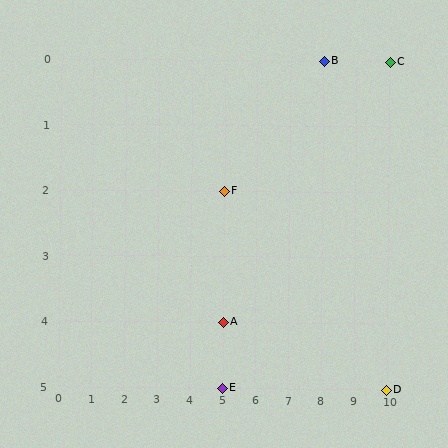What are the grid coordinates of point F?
Point F is at grid coordinates (5, 2).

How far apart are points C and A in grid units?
Points C and A are 5 columns and 4 rows apart (about 6.4 grid units diagonally).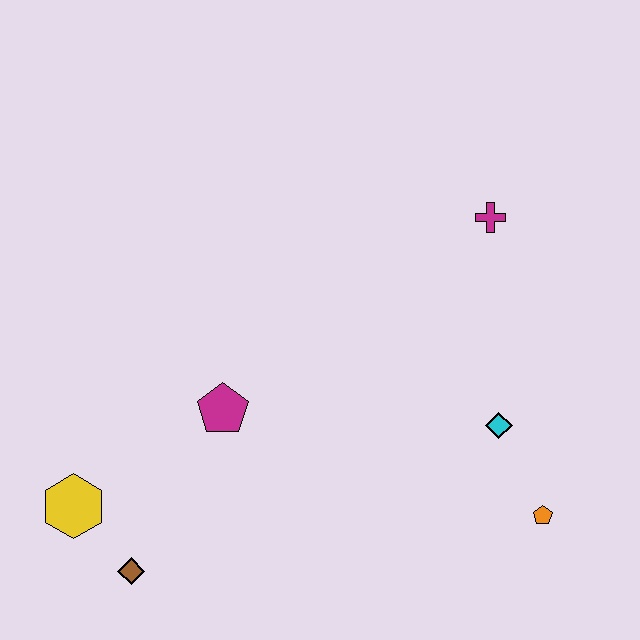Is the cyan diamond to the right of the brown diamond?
Yes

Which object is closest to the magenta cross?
The cyan diamond is closest to the magenta cross.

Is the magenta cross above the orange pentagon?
Yes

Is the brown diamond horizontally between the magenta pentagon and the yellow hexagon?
Yes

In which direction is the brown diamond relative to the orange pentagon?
The brown diamond is to the left of the orange pentagon.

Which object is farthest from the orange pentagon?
The yellow hexagon is farthest from the orange pentagon.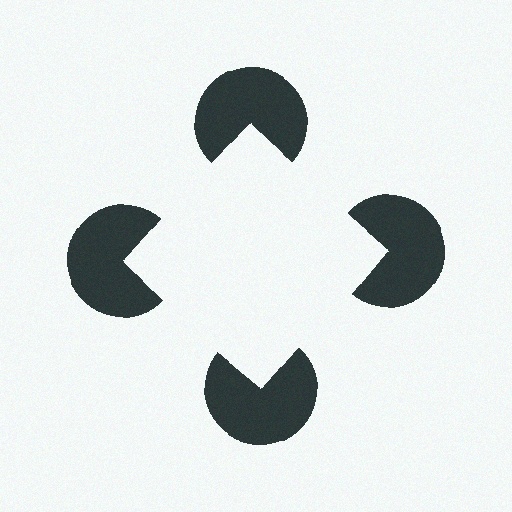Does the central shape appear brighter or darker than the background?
It typically appears slightly brighter than the background, even though no actual brightness change is drawn.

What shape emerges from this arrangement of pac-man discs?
An illusory square — its edges are inferred from the aligned wedge cuts in the pac-man discs, not physically drawn.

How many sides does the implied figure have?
4 sides.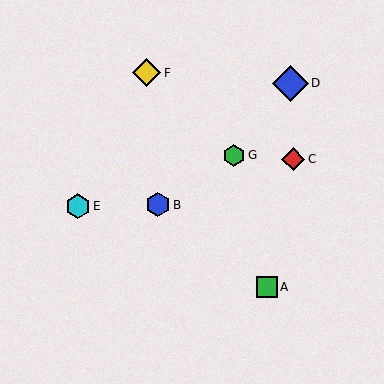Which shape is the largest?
The blue diamond (labeled D) is the largest.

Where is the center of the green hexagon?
The center of the green hexagon is at (234, 155).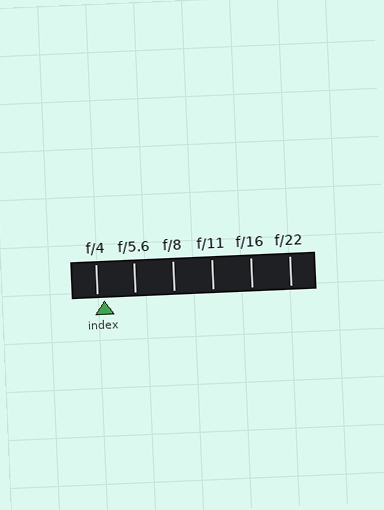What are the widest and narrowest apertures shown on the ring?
The widest aperture shown is f/4 and the narrowest is f/22.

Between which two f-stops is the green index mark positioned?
The index mark is between f/4 and f/5.6.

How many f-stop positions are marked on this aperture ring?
There are 6 f-stop positions marked.